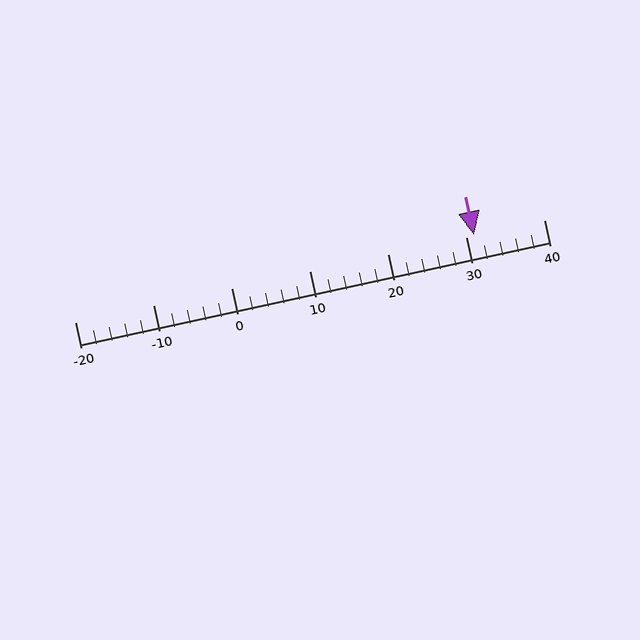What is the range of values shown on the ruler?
The ruler shows values from -20 to 40.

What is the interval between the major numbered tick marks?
The major tick marks are spaced 10 units apart.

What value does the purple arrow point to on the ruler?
The purple arrow points to approximately 31.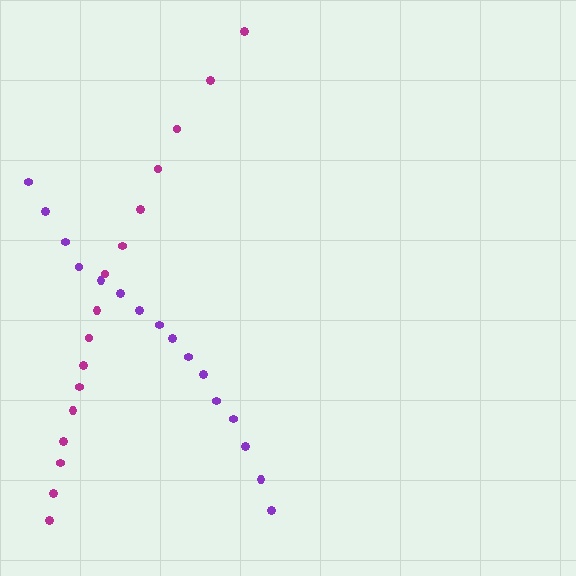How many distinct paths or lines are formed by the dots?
There are 2 distinct paths.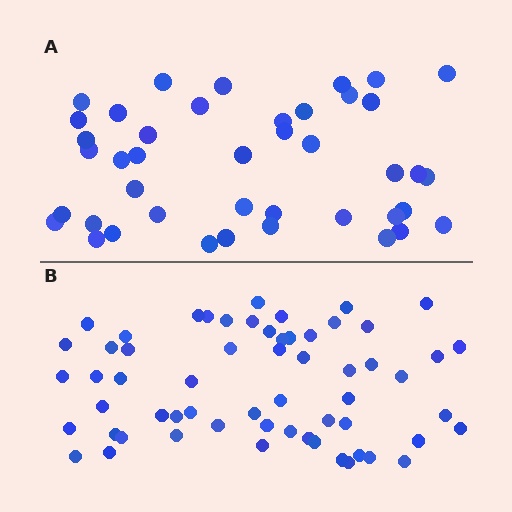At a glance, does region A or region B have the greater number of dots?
Region B (the bottom region) has more dots.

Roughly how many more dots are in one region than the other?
Region B has approximately 20 more dots than region A.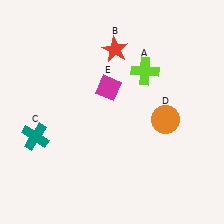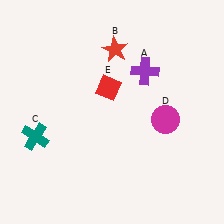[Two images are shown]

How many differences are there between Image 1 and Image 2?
There are 3 differences between the two images.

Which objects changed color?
A changed from lime to purple. D changed from orange to magenta. E changed from magenta to red.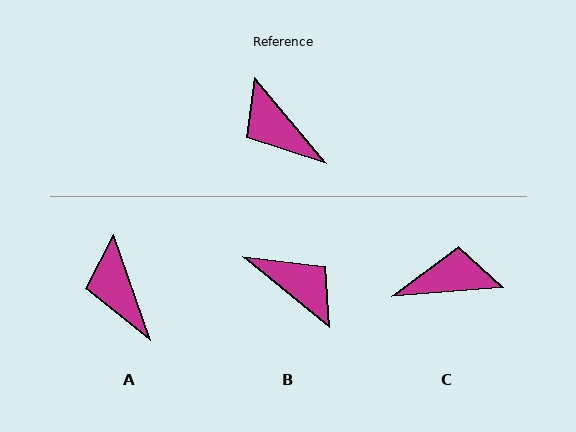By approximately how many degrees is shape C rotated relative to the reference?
Approximately 125 degrees clockwise.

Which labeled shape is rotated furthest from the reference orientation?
B, about 169 degrees away.